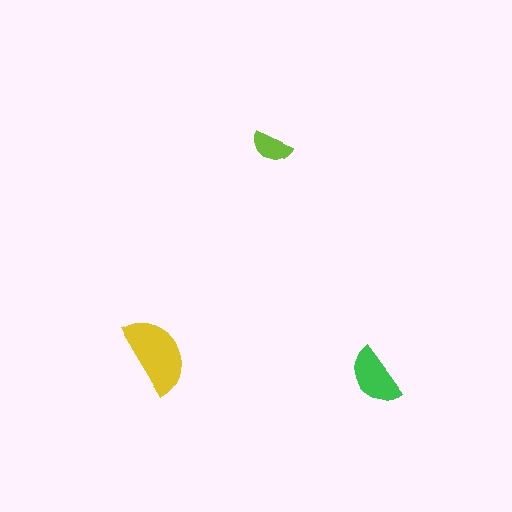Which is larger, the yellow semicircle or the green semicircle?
The yellow one.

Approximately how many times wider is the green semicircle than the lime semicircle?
About 1.5 times wider.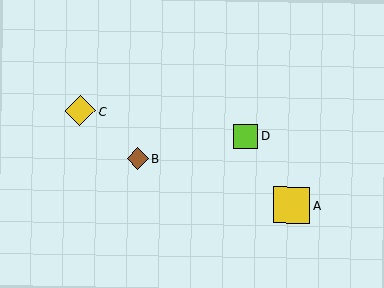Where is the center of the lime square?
The center of the lime square is at (246, 136).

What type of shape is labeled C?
Shape C is a yellow diamond.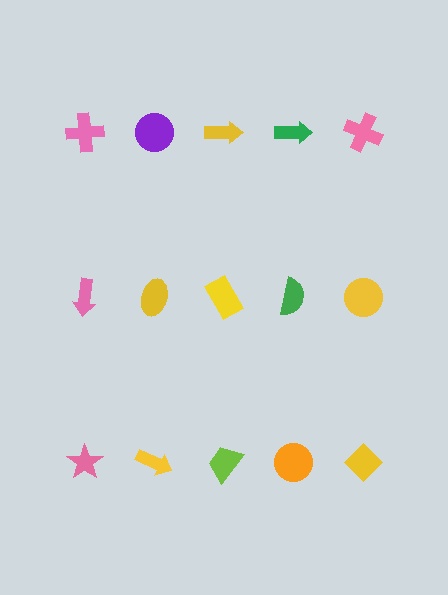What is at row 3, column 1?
A pink star.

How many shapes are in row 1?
5 shapes.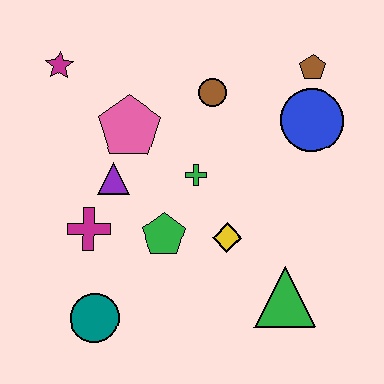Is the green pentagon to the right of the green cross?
No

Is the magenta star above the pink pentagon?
Yes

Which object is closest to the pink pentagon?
The purple triangle is closest to the pink pentagon.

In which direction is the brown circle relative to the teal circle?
The brown circle is above the teal circle.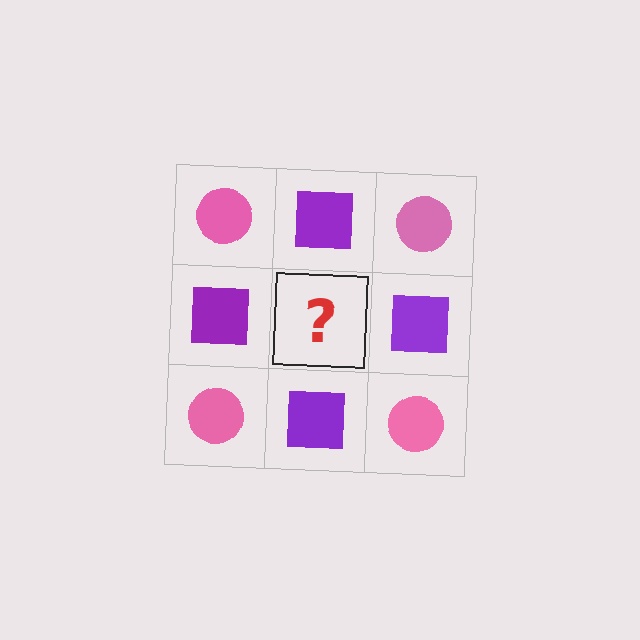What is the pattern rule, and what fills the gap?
The rule is that it alternates pink circle and purple square in a checkerboard pattern. The gap should be filled with a pink circle.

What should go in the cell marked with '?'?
The missing cell should contain a pink circle.